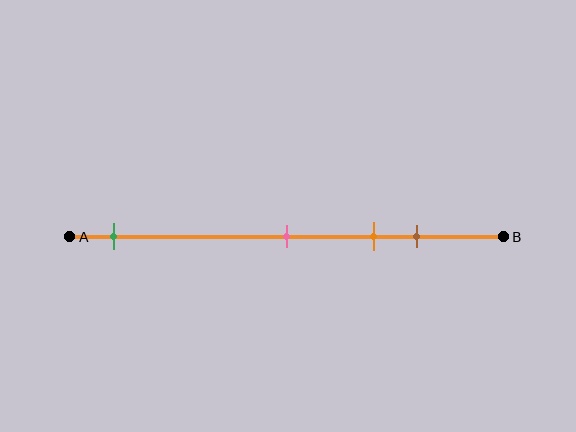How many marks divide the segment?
There are 4 marks dividing the segment.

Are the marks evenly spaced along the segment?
No, the marks are not evenly spaced.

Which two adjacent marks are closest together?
The orange and brown marks are the closest adjacent pair.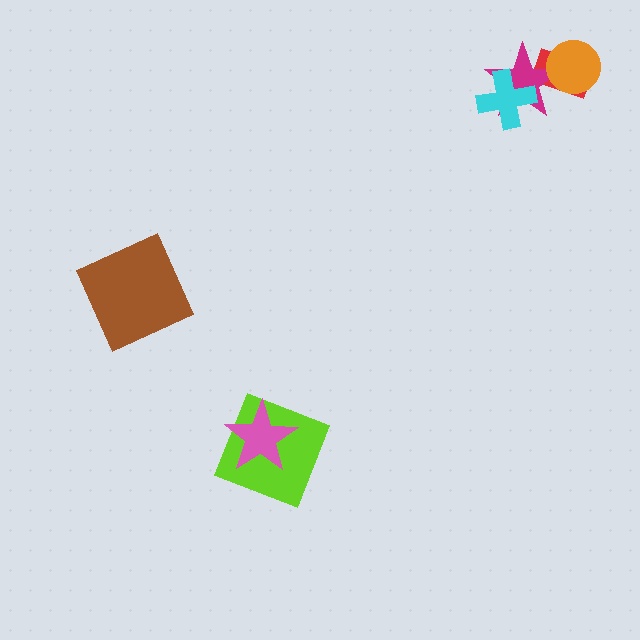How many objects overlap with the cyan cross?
1 object overlaps with the cyan cross.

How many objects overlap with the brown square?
0 objects overlap with the brown square.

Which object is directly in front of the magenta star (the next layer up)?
The orange circle is directly in front of the magenta star.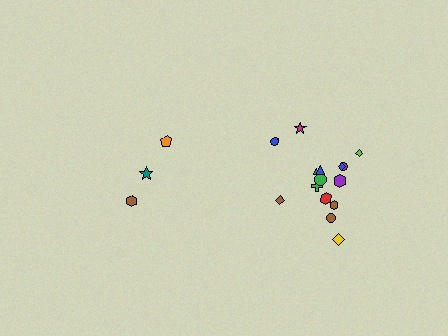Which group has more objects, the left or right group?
The right group.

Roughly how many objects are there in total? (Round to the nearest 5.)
Roughly 20 objects in total.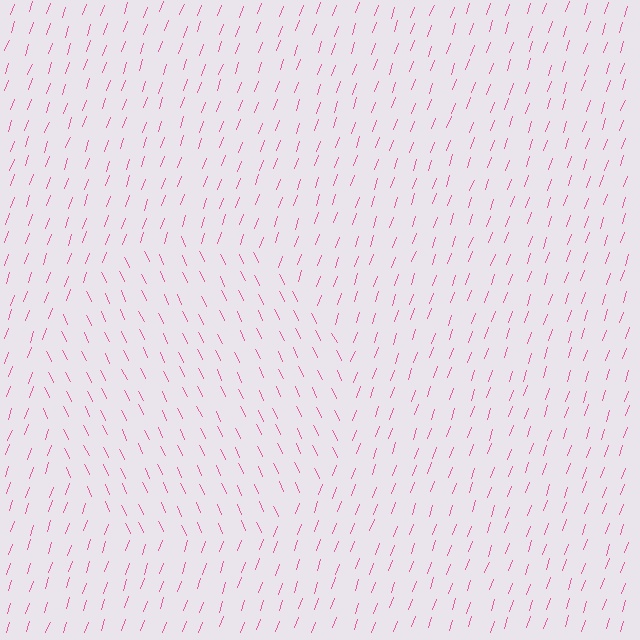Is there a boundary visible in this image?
Yes, there is a texture boundary formed by a change in line orientation.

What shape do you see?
I see a circle.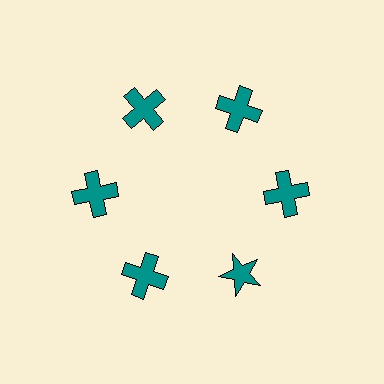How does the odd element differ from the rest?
It has a different shape: star instead of cross.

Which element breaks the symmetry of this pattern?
The teal star at roughly the 5 o'clock position breaks the symmetry. All other shapes are teal crosses.